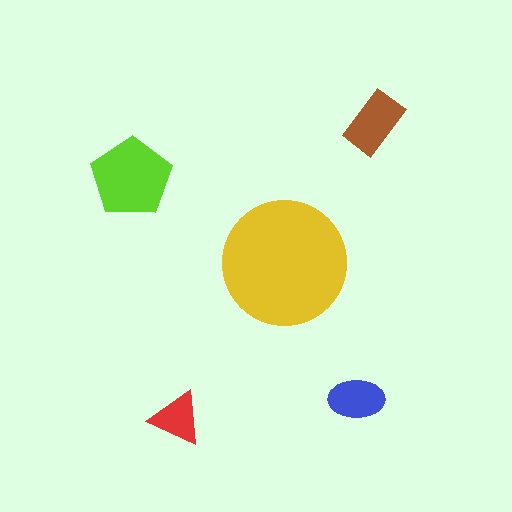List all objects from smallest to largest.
The red triangle, the blue ellipse, the brown rectangle, the lime pentagon, the yellow circle.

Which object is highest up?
The brown rectangle is topmost.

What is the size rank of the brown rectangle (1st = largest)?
3rd.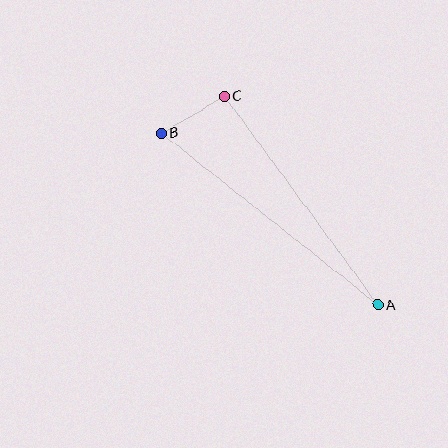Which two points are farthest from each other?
Points A and B are farthest from each other.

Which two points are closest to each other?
Points B and C are closest to each other.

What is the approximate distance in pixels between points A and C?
The distance between A and C is approximately 259 pixels.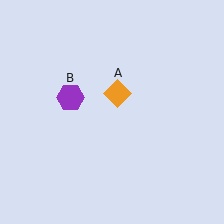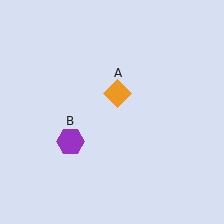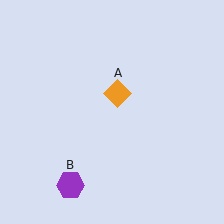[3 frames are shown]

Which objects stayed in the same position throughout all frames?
Orange diamond (object A) remained stationary.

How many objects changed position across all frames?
1 object changed position: purple hexagon (object B).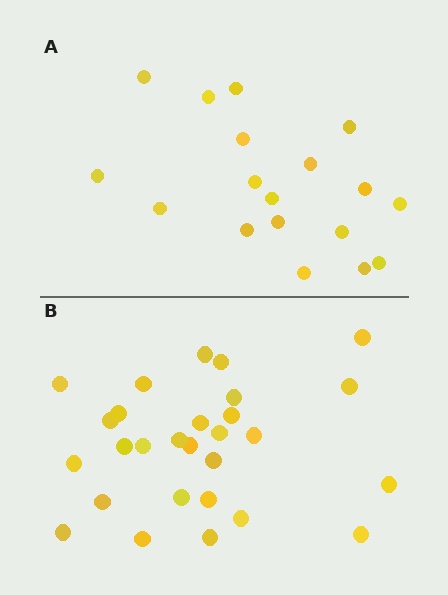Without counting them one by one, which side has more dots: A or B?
Region B (the bottom region) has more dots.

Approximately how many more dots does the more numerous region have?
Region B has roughly 10 or so more dots than region A.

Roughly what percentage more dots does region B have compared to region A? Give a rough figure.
About 55% more.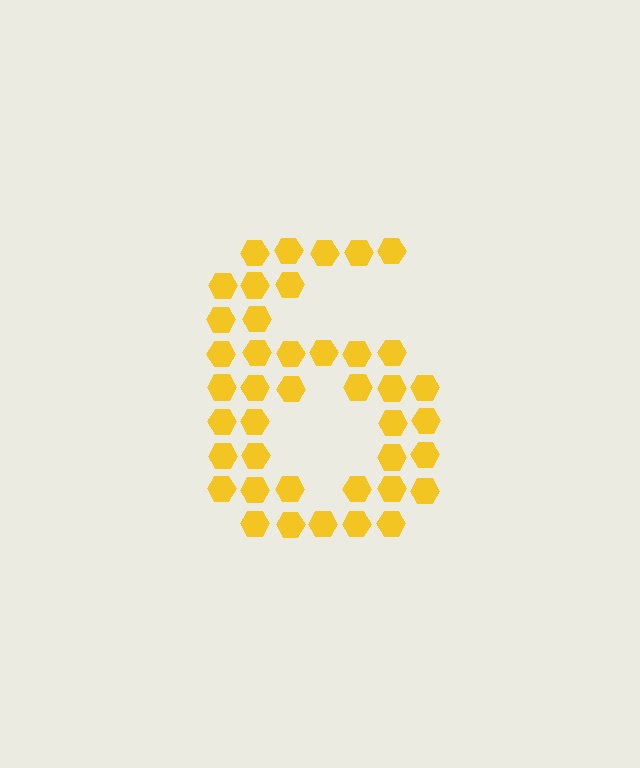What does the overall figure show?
The overall figure shows the digit 6.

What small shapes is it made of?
It is made of small hexagons.